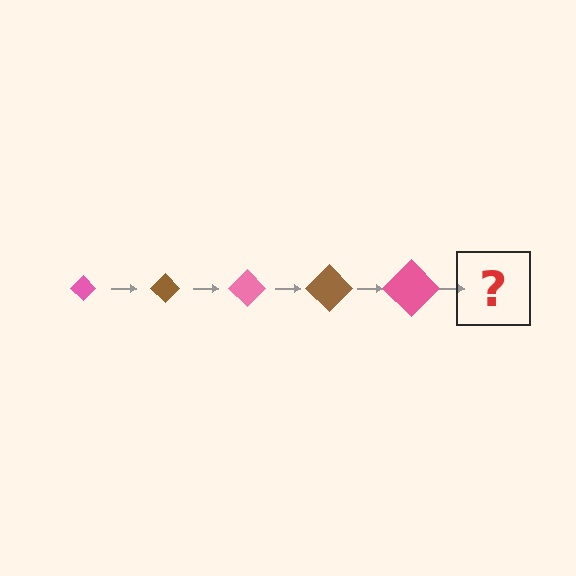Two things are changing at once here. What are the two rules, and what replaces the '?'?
The two rules are that the diamond grows larger each step and the color cycles through pink and brown. The '?' should be a brown diamond, larger than the previous one.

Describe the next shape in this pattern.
It should be a brown diamond, larger than the previous one.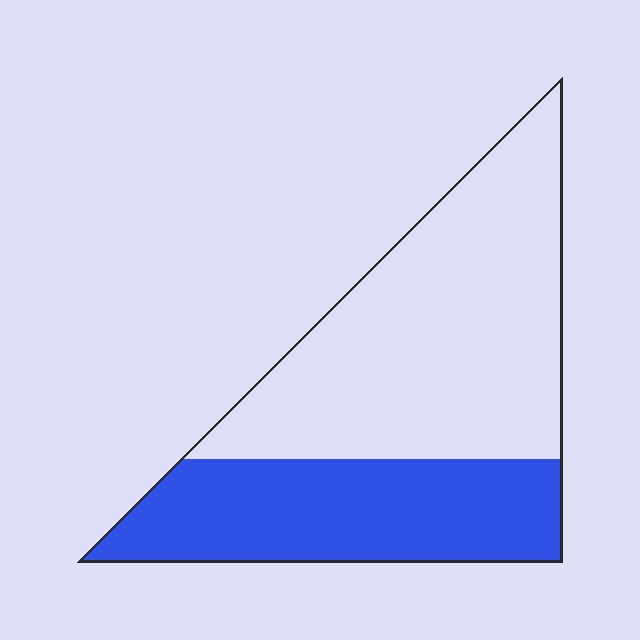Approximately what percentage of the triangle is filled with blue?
Approximately 40%.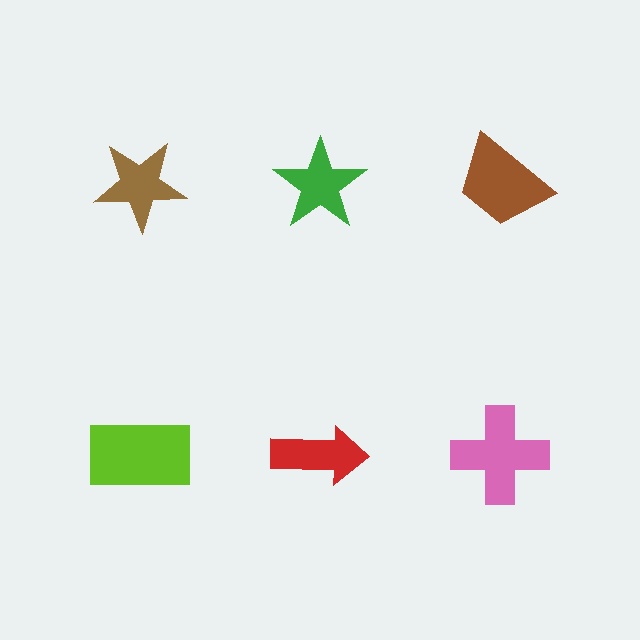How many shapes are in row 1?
3 shapes.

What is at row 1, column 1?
A brown star.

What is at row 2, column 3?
A pink cross.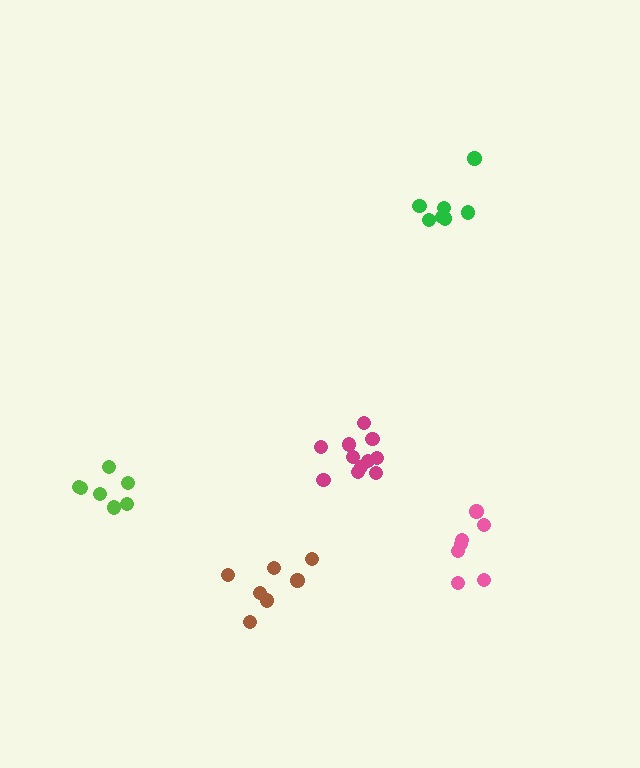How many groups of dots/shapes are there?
There are 5 groups.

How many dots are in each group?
Group 1: 11 dots, Group 2: 7 dots, Group 3: 7 dots, Group 4: 7 dots, Group 5: 7 dots (39 total).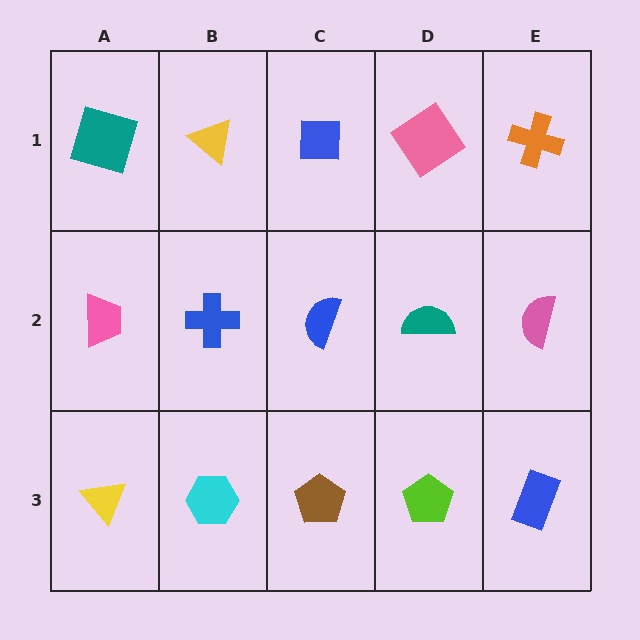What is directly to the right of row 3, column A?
A cyan hexagon.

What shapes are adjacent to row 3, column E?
A pink semicircle (row 2, column E), a lime pentagon (row 3, column D).